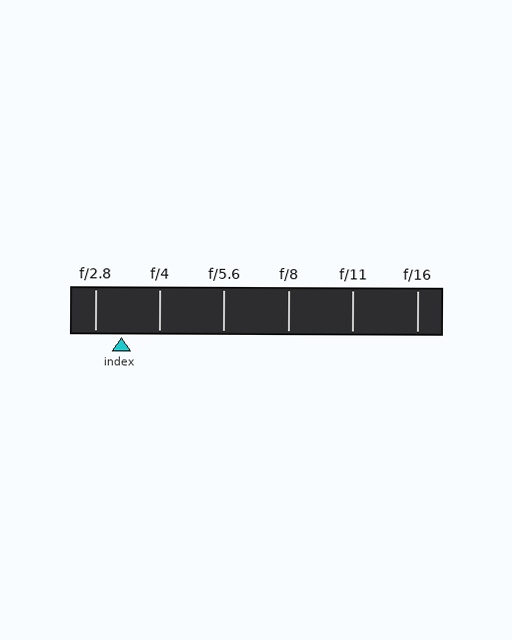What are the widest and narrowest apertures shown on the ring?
The widest aperture shown is f/2.8 and the narrowest is f/16.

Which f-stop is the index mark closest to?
The index mark is closest to f/2.8.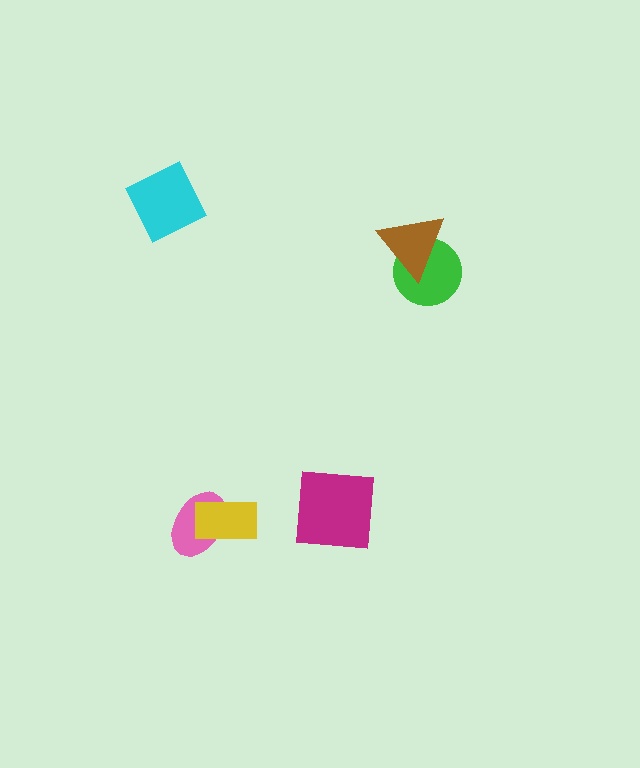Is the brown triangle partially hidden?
No, no other shape covers it.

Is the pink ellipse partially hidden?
Yes, it is partially covered by another shape.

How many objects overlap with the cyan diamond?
0 objects overlap with the cyan diamond.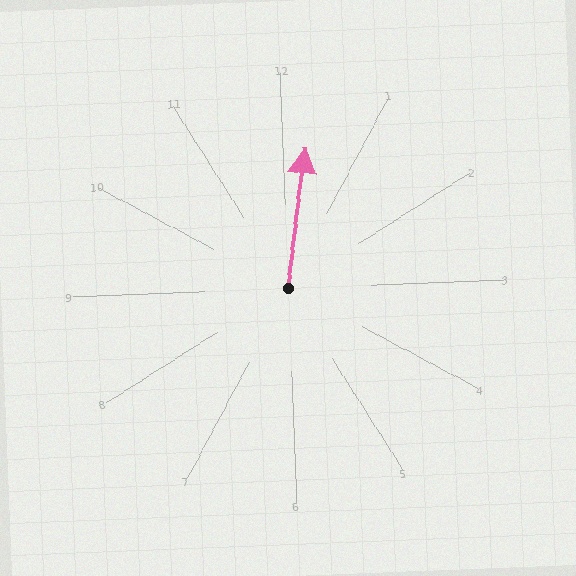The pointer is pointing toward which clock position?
Roughly 12 o'clock.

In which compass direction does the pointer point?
North.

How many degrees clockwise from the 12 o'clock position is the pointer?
Approximately 9 degrees.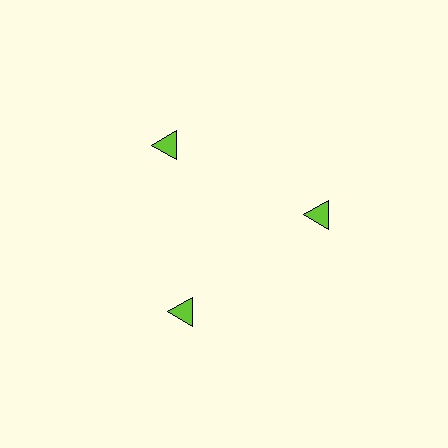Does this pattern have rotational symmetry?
Yes, this pattern has 3-fold rotational symmetry. It looks the same after rotating 120 degrees around the center.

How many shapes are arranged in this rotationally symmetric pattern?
There are 3 shapes, arranged in 3 groups of 1.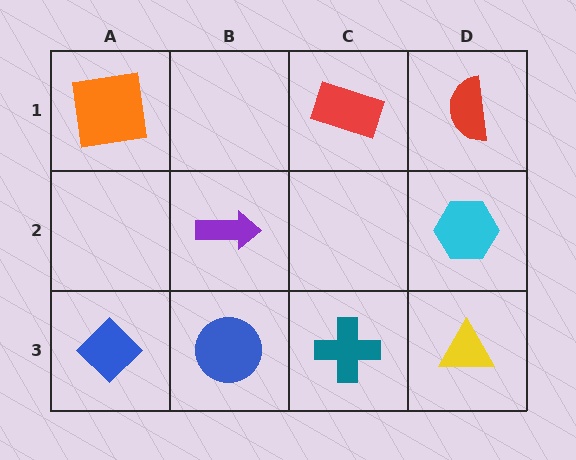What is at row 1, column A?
An orange square.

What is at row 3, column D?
A yellow triangle.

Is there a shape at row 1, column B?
No, that cell is empty.